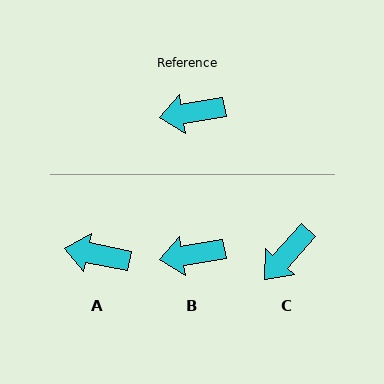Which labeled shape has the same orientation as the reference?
B.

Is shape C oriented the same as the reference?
No, it is off by about 39 degrees.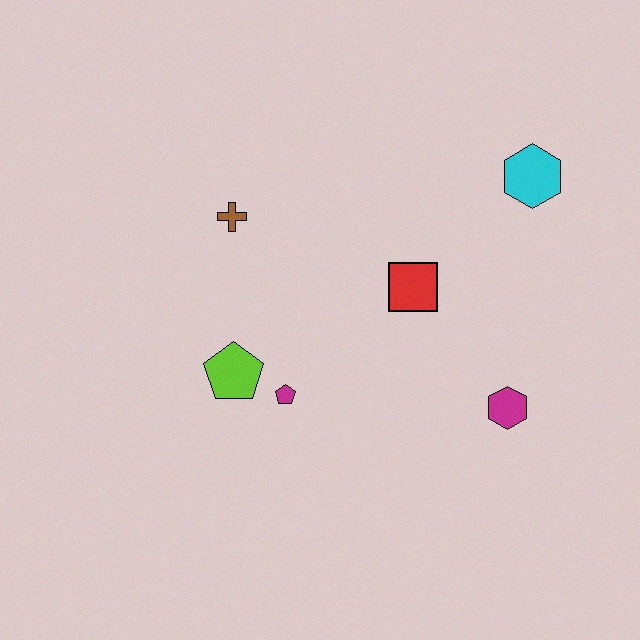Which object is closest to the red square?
The magenta hexagon is closest to the red square.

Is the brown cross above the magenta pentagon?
Yes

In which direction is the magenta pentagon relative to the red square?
The magenta pentagon is to the left of the red square.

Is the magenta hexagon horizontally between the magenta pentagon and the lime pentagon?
No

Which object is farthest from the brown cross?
The magenta hexagon is farthest from the brown cross.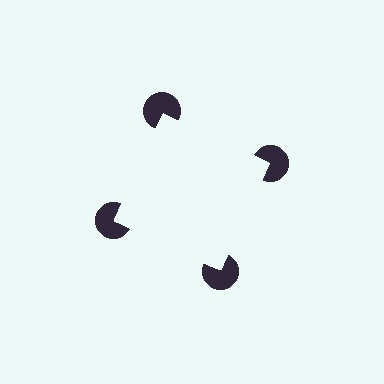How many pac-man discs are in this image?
There are 4 — one at each vertex of the illusory square.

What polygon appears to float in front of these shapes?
An illusory square — its edges are inferred from the aligned wedge cuts in the pac-man discs, not physically drawn.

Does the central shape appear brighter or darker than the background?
It typically appears slightly brighter than the background, even though no actual brightness change is drawn.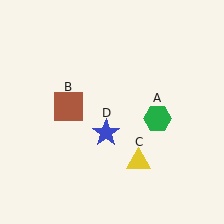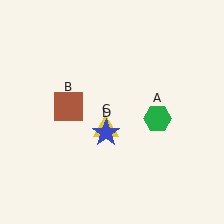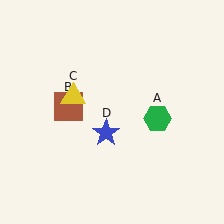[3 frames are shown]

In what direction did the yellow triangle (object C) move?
The yellow triangle (object C) moved up and to the left.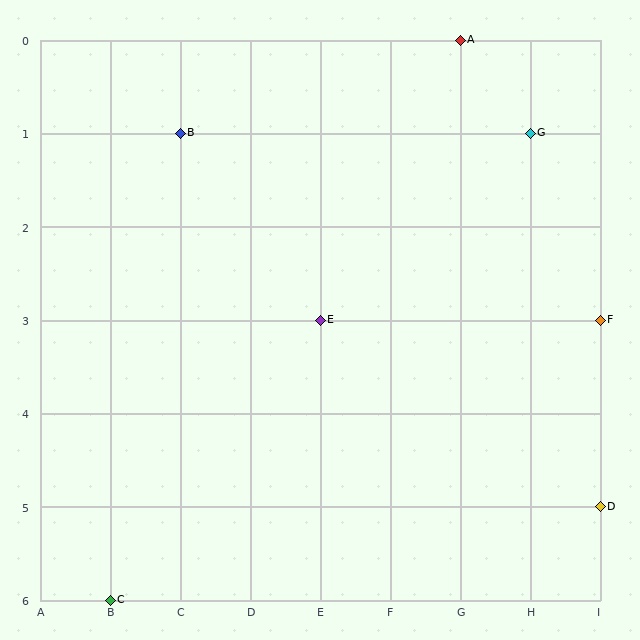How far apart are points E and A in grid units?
Points E and A are 2 columns and 3 rows apart (about 3.6 grid units diagonally).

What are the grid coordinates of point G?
Point G is at grid coordinates (H, 1).